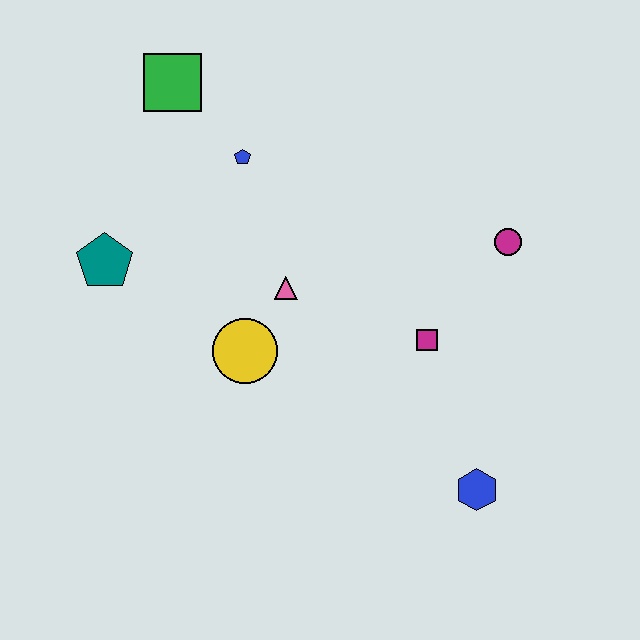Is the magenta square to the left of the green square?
No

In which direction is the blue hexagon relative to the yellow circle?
The blue hexagon is to the right of the yellow circle.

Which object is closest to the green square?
The blue pentagon is closest to the green square.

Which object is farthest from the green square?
The blue hexagon is farthest from the green square.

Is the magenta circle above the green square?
No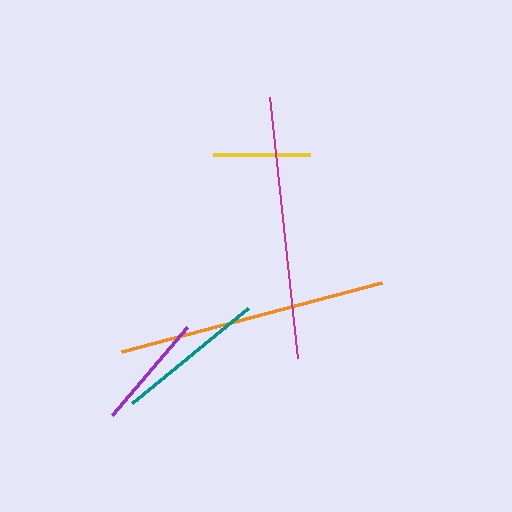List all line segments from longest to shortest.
From longest to shortest: orange, magenta, teal, purple, yellow.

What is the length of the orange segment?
The orange segment is approximately 270 pixels long.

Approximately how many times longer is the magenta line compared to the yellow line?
The magenta line is approximately 2.7 times the length of the yellow line.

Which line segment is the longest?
The orange line is the longest at approximately 270 pixels.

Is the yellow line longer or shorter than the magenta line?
The magenta line is longer than the yellow line.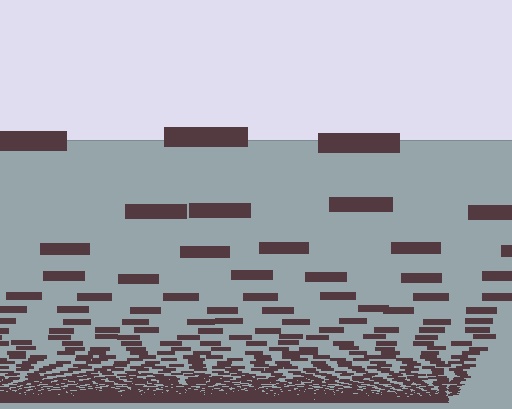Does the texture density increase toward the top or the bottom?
Density increases toward the bottom.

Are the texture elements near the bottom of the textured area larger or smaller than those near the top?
Smaller. The gradient is inverted — elements near the bottom are smaller and denser.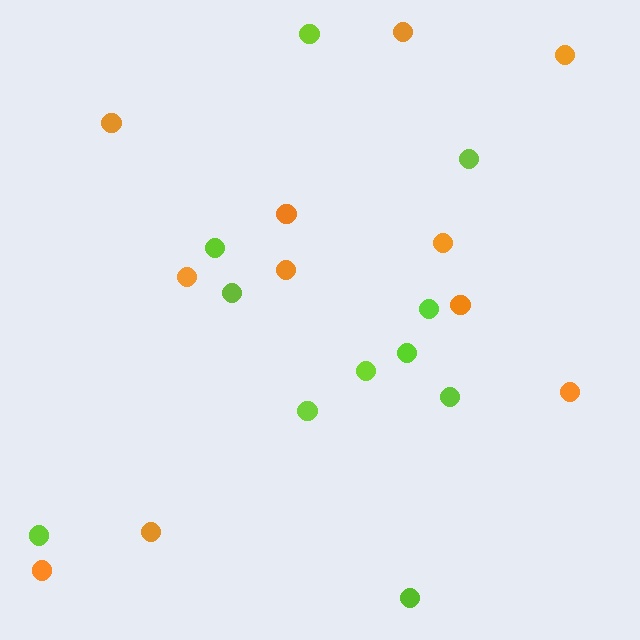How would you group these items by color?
There are 2 groups: one group of lime circles (11) and one group of orange circles (11).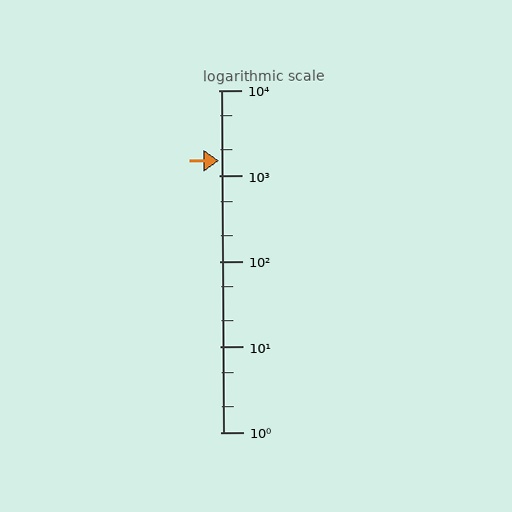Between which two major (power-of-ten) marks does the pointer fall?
The pointer is between 1000 and 10000.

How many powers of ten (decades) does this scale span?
The scale spans 4 decades, from 1 to 10000.